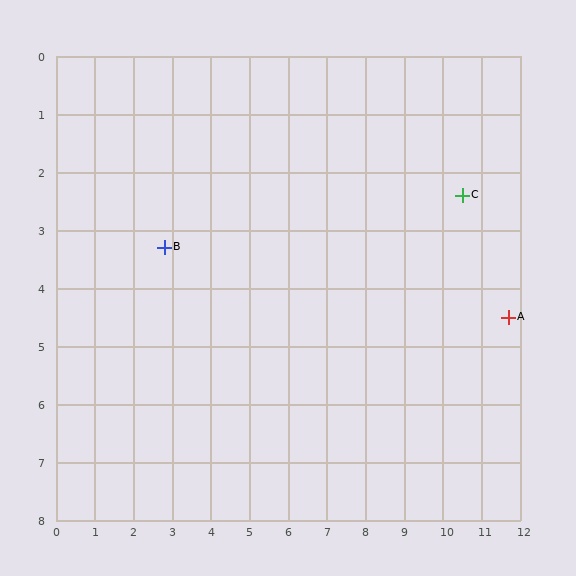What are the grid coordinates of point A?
Point A is at approximately (11.7, 4.5).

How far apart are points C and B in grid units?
Points C and B are about 7.8 grid units apart.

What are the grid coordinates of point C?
Point C is at approximately (10.5, 2.4).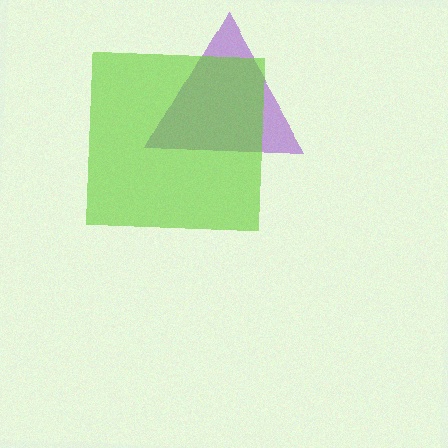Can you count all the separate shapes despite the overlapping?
Yes, there are 2 separate shapes.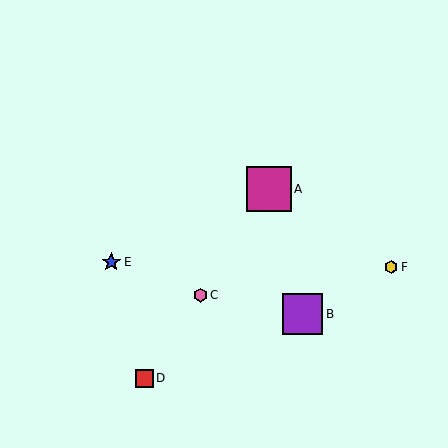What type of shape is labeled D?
Shape D is a red square.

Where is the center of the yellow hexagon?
The center of the yellow hexagon is at (391, 267).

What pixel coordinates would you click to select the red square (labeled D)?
Click at (144, 378) to select the red square D.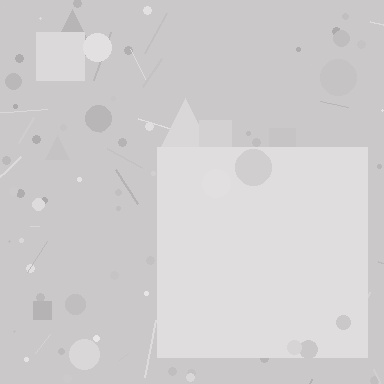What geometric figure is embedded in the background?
A square is embedded in the background.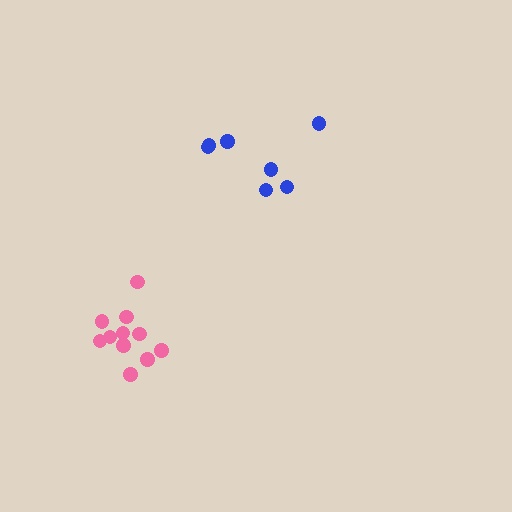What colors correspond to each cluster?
The clusters are colored: blue, pink.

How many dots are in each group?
Group 1: 7 dots, Group 2: 11 dots (18 total).